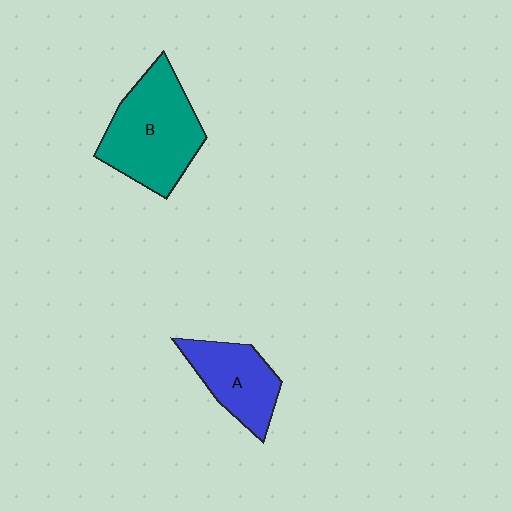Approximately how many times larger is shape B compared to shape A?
Approximately 1.6 times.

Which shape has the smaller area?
Shape A (blue).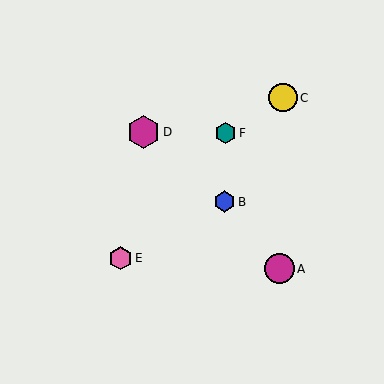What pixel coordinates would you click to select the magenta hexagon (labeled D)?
Click at (143, 132) to select the magenta hexagon D.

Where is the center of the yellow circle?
The center of the yellow circle is at (283, 98).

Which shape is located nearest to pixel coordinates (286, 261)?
The magenta circle (labeled A) at (280, 269) is nearest to that location.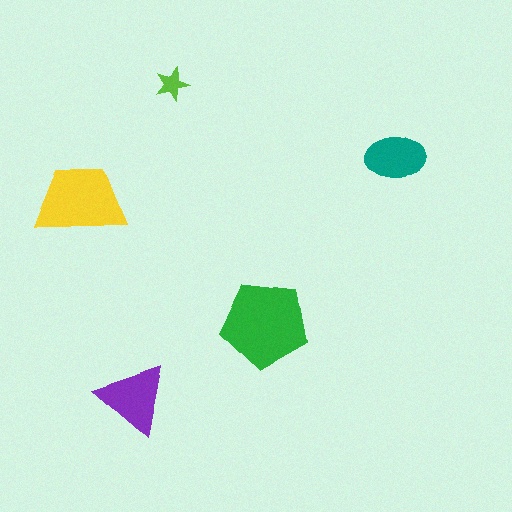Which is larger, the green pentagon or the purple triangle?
The green pentagon.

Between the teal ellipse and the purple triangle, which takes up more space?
The purple triangle.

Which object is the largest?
The green pentagon.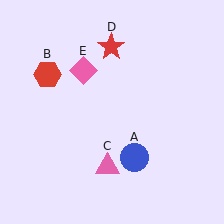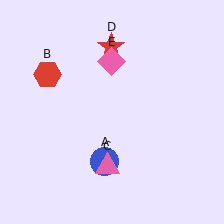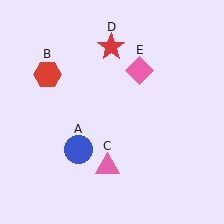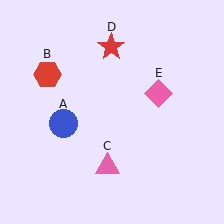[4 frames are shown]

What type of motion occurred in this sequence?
The blue circle (object A), pink diamond (object E) rotated clockwise around the center of the scene.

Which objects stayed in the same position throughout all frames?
Red hexagon (object B) and pink triangle (object C) and red star (object D) remained stationary.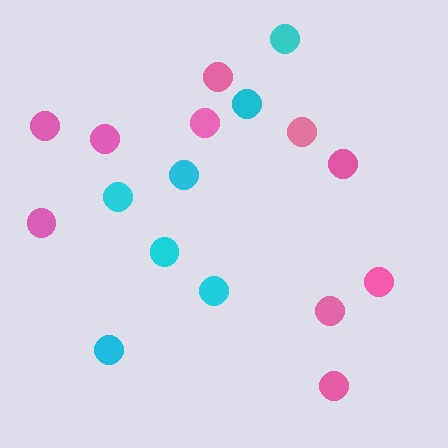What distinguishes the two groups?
There are 2 groups: one group of cyan circles (7) and one group of pink circles (10).